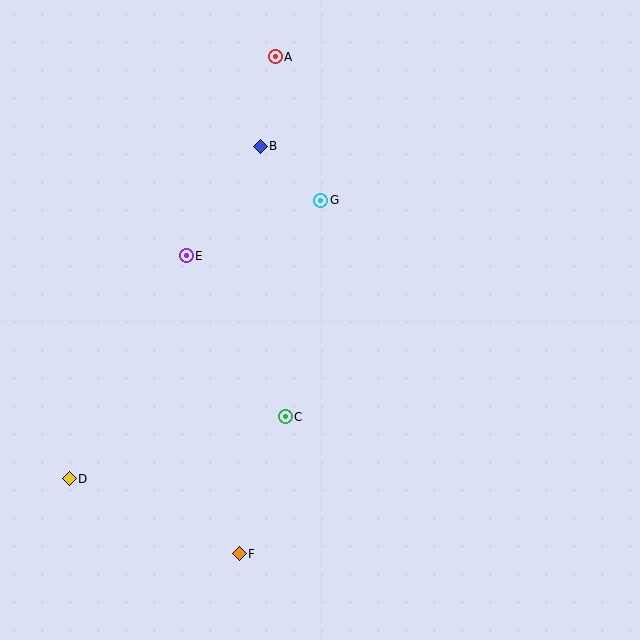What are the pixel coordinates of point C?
Point C is at (285, 417).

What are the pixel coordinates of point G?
Point G is at (321, 200).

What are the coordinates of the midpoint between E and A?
The midpoint between E and A is at (231, 156).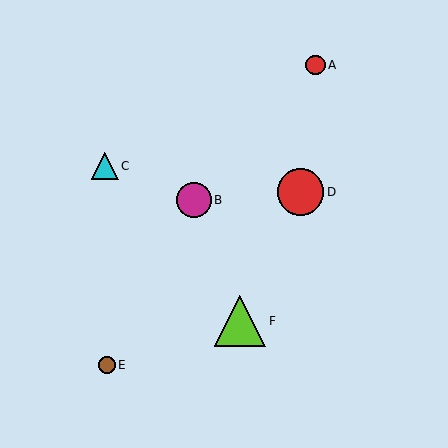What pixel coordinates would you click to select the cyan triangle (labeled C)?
Click at (105, 166) to select the cyan triangle C.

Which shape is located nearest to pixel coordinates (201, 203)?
The magenta circle (labeled B) at (194, 200) is nearest to that location.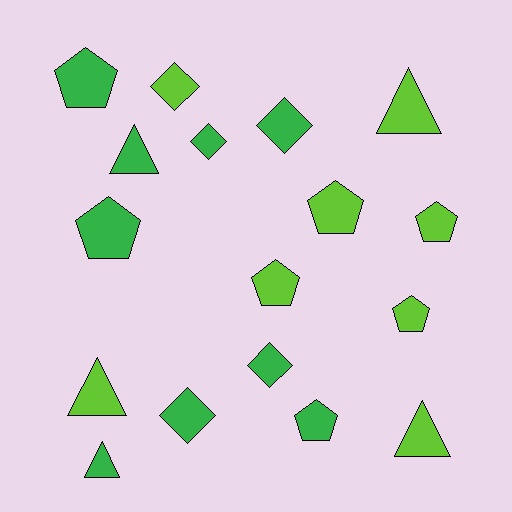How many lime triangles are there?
There are 3 lime triangles.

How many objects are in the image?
There are 17 objects.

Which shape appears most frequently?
Pentagon, with 7 objects.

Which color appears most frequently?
Green, with 9 objects.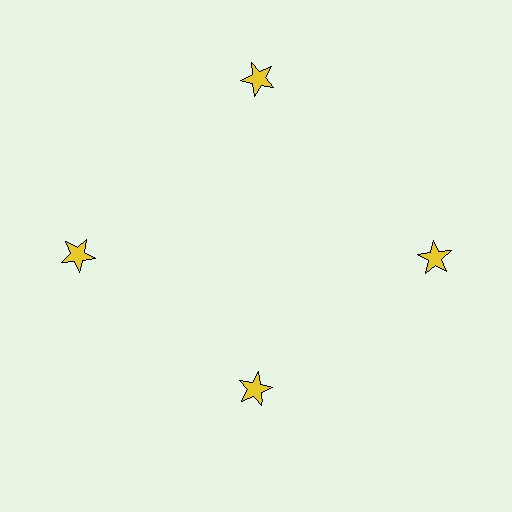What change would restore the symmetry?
The symmetry would be restored by moving it outward, back onto the ring so that all 4 stars sit at equal angles and equal distance from the center.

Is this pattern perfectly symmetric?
No. The 4 yellow stars are arranged in a ring, but one element near the 6 o'clock position is pulled inward toward the center, breaking the 4-fold rotational symmetry.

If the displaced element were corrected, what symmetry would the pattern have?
It would have 4-fold rotational symmetry — the pattern would map onto itself every 90 degrees.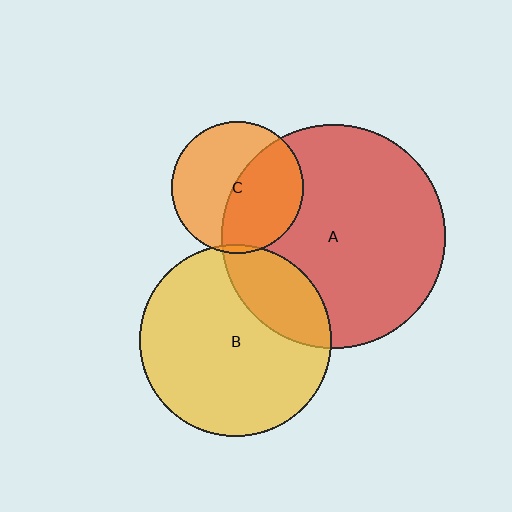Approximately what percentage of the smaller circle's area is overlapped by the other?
Approximately 5%.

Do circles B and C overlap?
Yes.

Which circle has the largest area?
Circle A (red).